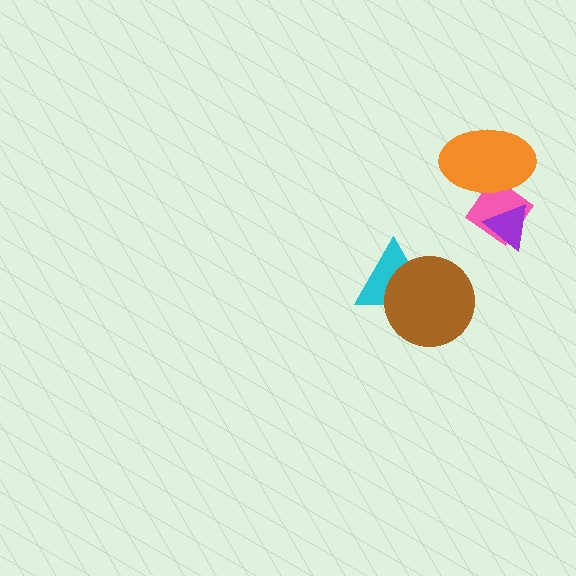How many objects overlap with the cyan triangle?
1 object overlaps with the cyan triangle.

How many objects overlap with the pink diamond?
2 objects overlap with the pink diamond.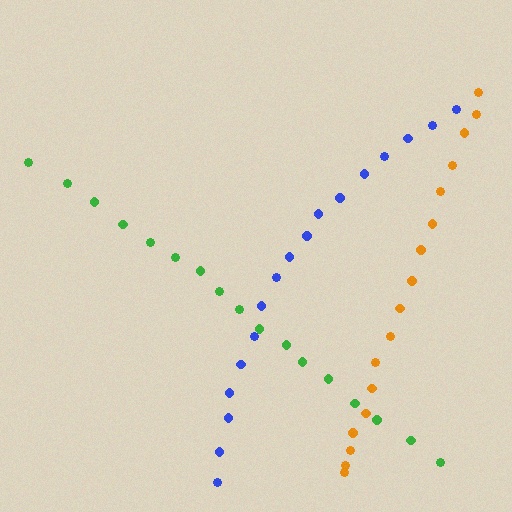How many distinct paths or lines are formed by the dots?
There are 3 distinct paths.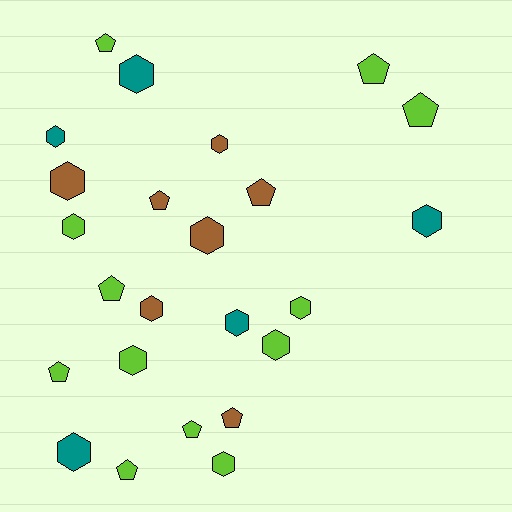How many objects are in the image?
There are 24 objects.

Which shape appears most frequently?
Hexagon, with 14 objects.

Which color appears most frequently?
Lime, with 12 objects.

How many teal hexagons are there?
There are 5 teal hexagons.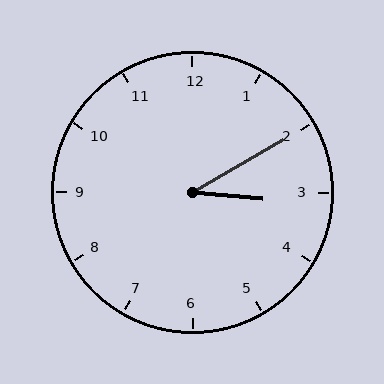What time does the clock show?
3:10.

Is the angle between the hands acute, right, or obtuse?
It is acute.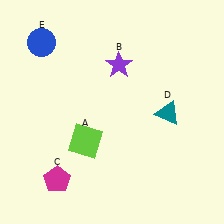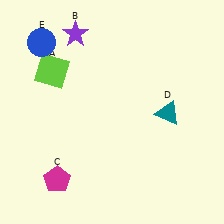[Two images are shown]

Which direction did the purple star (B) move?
The purple star (B) moved left.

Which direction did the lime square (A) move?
The lime square (A) moved up.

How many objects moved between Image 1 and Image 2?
2 objects moved between the two images.